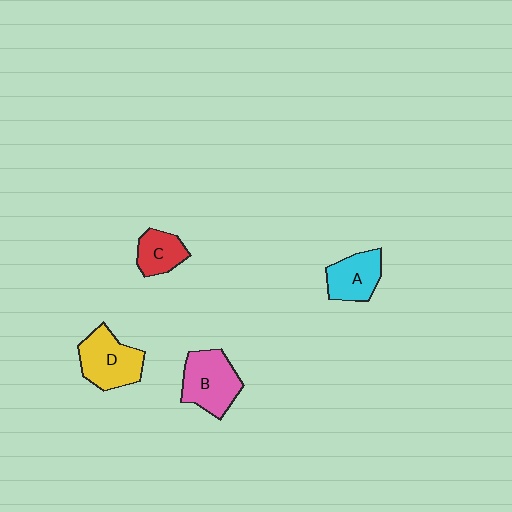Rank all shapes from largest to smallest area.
From largest to smallest: B (pink), D (yellow), A (cyan), C (red).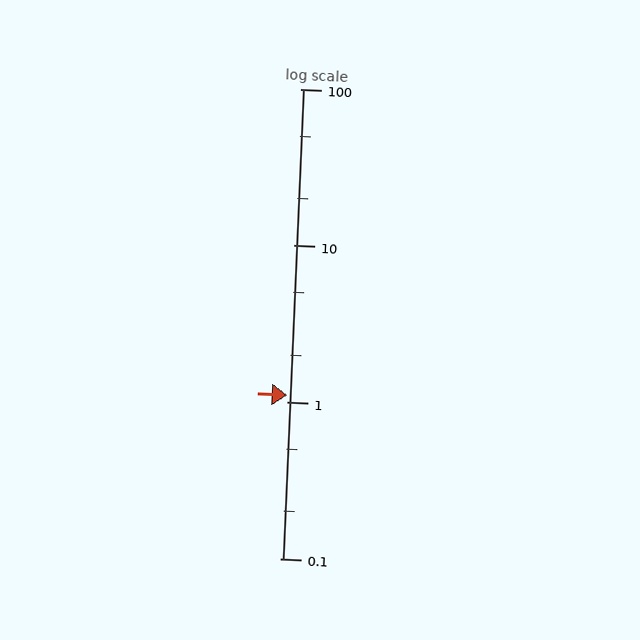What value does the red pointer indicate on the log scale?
The pointer indicates approximately 1.1.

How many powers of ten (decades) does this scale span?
The scale spans 3 decades, from 0.1 to 100.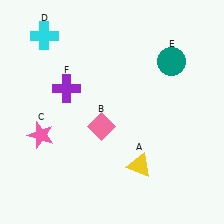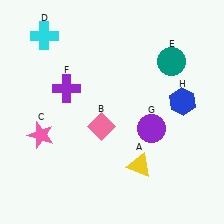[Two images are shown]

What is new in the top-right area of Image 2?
A blue hexagon (H) was added in the top-right area of Image 2.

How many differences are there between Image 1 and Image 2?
There are 2 differences between the two images.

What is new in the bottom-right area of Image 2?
A purple circle (G) was added in the bottom-right area of Image 2.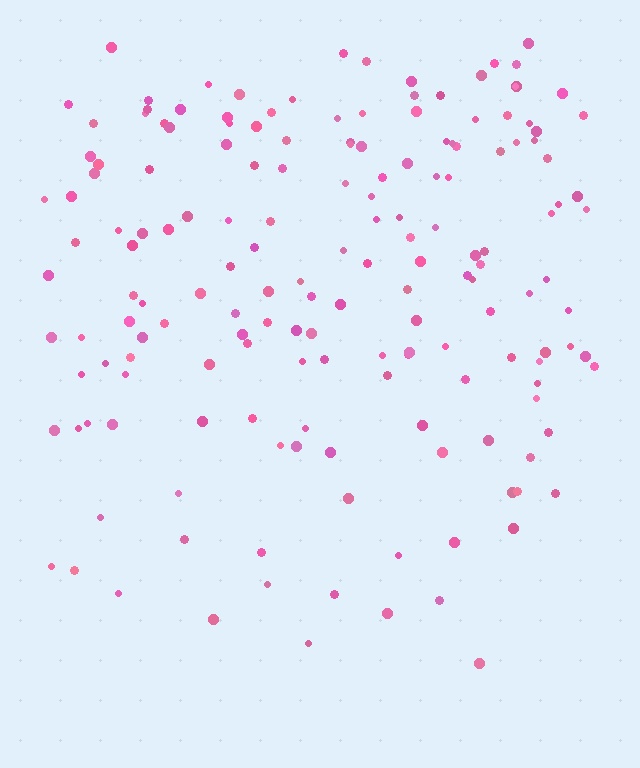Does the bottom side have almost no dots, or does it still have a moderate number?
Still a moderate number, just noticeably fewer than the top.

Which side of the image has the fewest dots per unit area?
The bottom.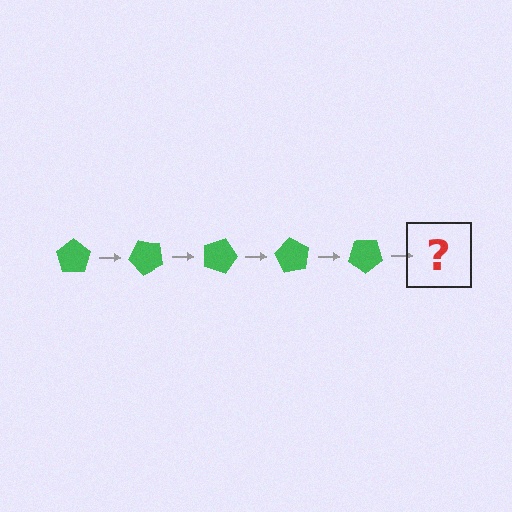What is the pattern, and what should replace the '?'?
The pattern is that the pentagon rotates 45 degrees each step. The '?' should be a green pentagon rotated 225 degrees.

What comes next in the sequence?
The next element should be a green pentagon rotated 225 degrees.